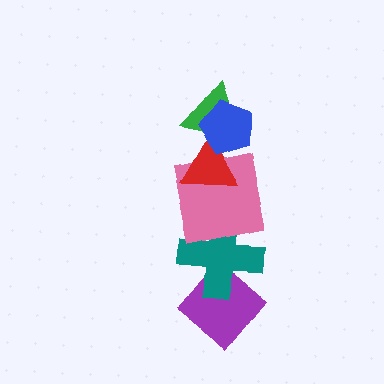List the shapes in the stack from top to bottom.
From top to bottom: the blue pentagon, the green triangle, the red triangle, the pink square, the teal cross, the purple diamond.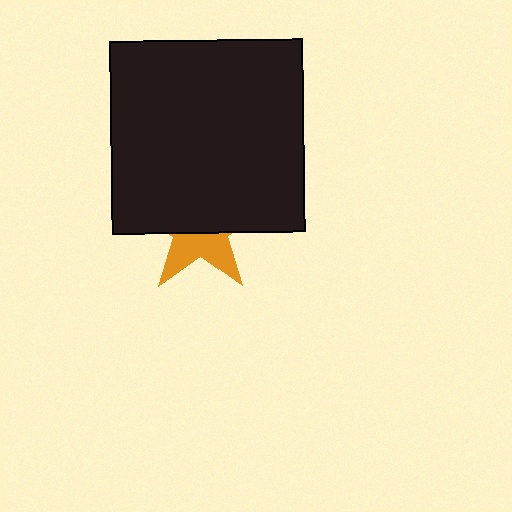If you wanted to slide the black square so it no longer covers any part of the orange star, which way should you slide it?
Slide it up — that is the most direct way to separate the two shapes.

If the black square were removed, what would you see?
You would see the complete orange star.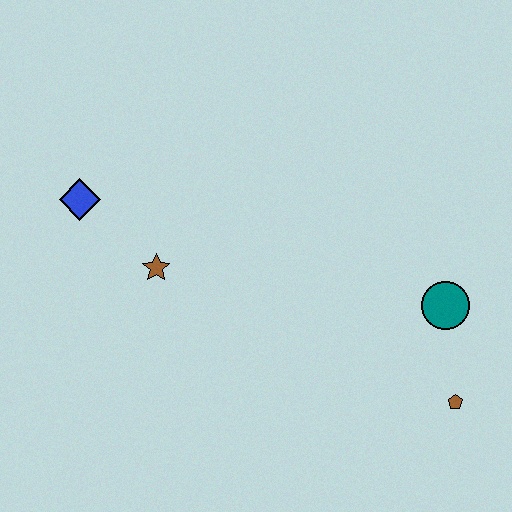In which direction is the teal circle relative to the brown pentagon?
The teal circle is above the brown pentagon.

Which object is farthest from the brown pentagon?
The blue diamond is farthest from the brown pentagon.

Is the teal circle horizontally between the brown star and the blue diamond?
No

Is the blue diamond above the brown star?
Yes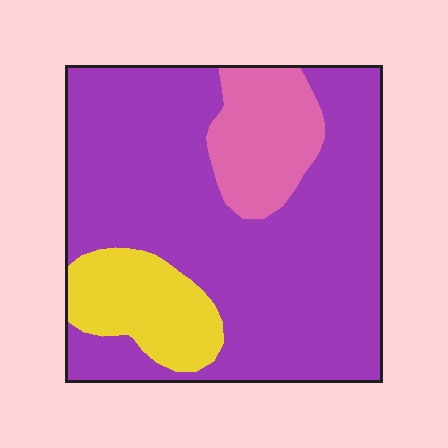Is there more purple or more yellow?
Purple.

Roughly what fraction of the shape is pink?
Pink takes up about one eighth (1/8) of the shape.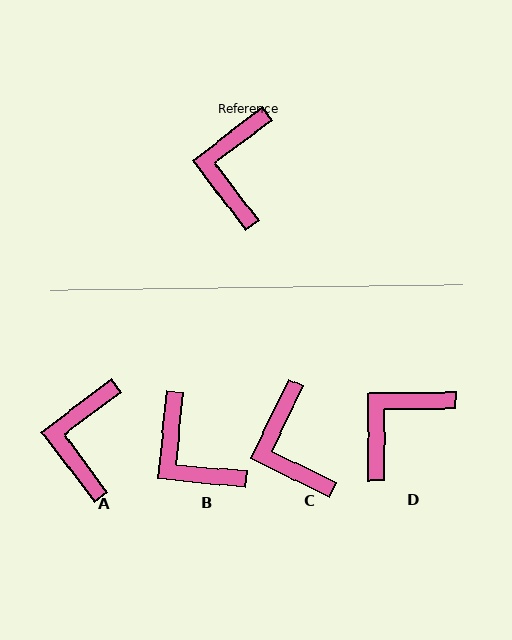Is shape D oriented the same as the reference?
No, it is off by about 37 degrees.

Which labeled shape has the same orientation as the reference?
A.